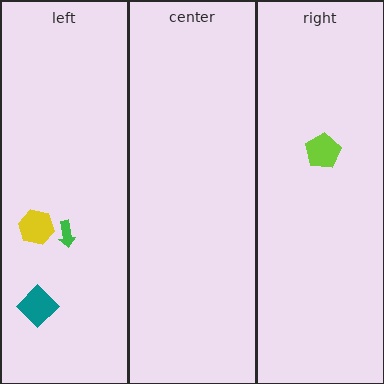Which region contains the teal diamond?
The left region.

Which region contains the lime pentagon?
The right region.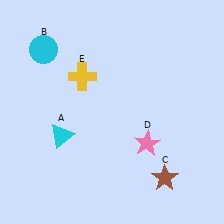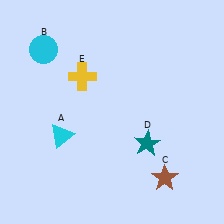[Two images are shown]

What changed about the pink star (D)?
In Image 1, D is pink. In Image 2, it changed to teal.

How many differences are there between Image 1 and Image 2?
There is 1 difference between the two images.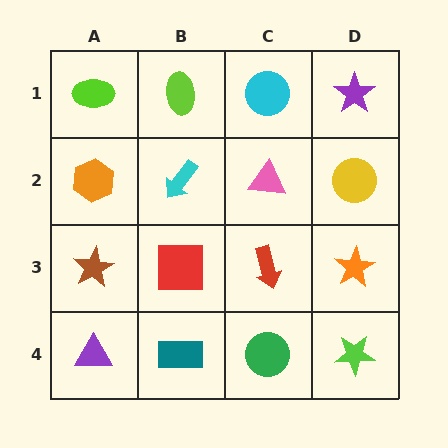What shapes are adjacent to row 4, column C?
A red arrow (row 3, column C), a teal rectangle (row 4, column B), a lime star (row 4, column D).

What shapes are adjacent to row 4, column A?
A brown star (row 3, column A), a teal rectangle (row 4, column B).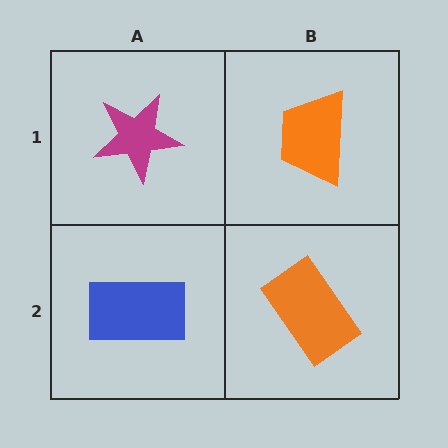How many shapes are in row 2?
2 shapes.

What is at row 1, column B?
An orange trapezoid.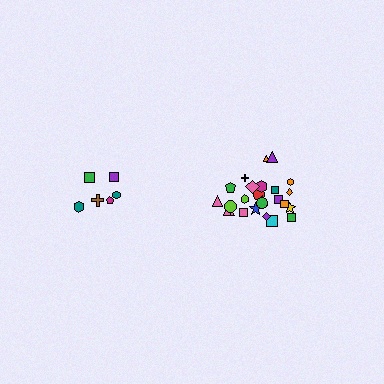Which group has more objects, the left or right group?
The right group.